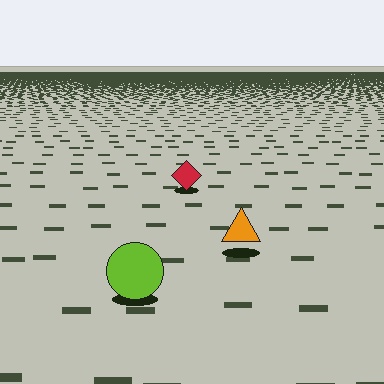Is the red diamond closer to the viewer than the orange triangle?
No. The orange triangle is closer — you can tell from the texture gradient: the ground texture is coarser near it.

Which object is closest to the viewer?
The lime circle is closest. The texture marks near it are larger and more spread out.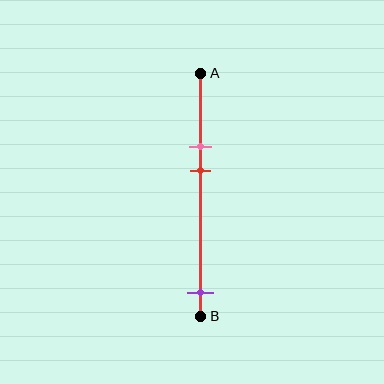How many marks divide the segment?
There are 3 marks dividing the segment.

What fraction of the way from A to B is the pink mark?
The pink mark is approximately 30% (0.3) of the way from A to B.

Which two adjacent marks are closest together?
The pink and red marks are the closest adjacent pair.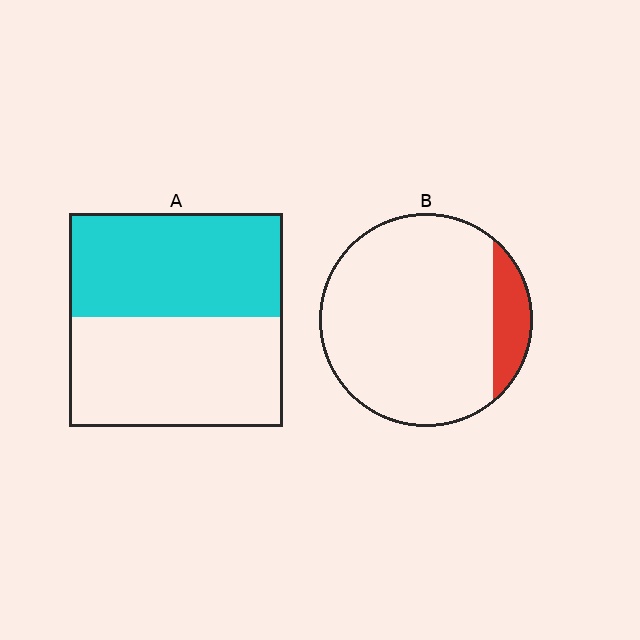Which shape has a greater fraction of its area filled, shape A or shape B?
Shape A.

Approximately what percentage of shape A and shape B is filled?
A is approximately 50% and B is approximately 15%.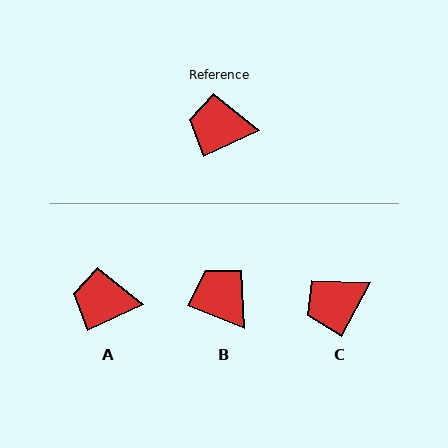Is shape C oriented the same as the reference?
No, it is off by about 37 degrees.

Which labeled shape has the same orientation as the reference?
A.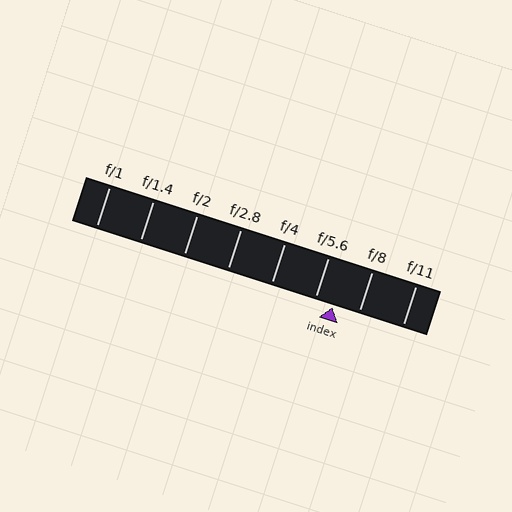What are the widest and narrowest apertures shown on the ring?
The widest aperture shown is f/1 and the narrowest is f/11.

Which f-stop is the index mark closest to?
The index mark is closest to f/5.6.